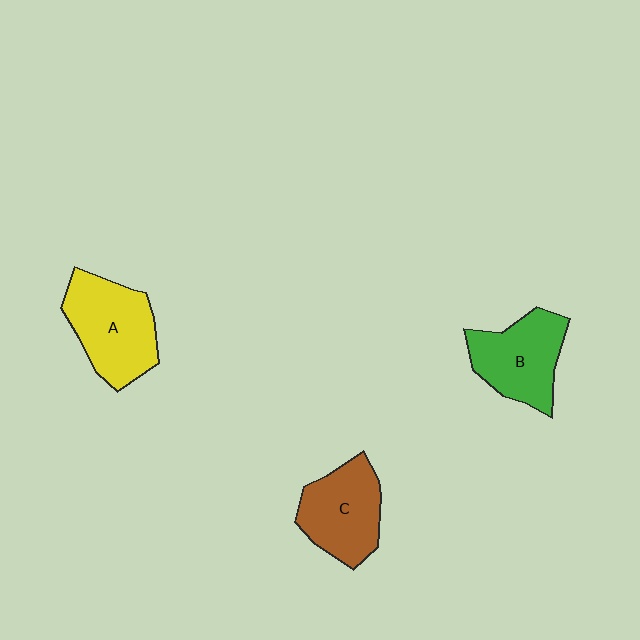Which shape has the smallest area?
Shape C (brown).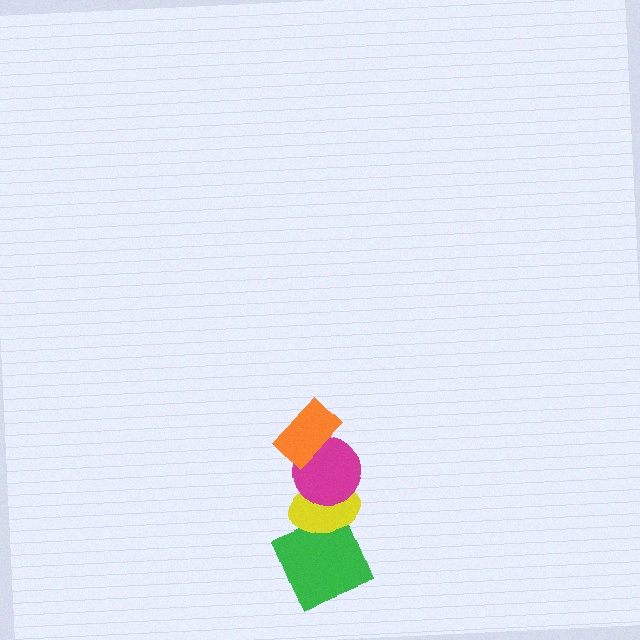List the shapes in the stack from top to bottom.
From top to bottom: the orange rectangle, the magenta circle, the yellow ellipse, the green square.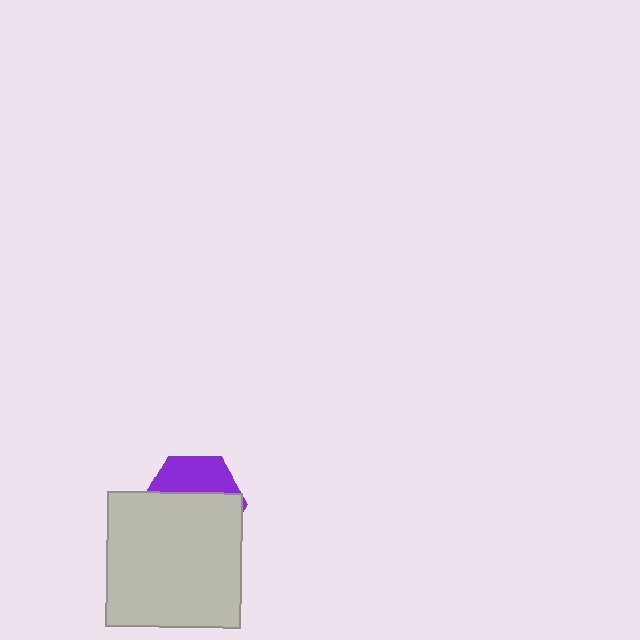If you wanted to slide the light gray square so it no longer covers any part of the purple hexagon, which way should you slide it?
Slide it down — that is the most direct way to separate the two shapes.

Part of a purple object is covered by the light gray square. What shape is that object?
It is a hexagon.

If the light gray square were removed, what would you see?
You would see the complete purple hexagon.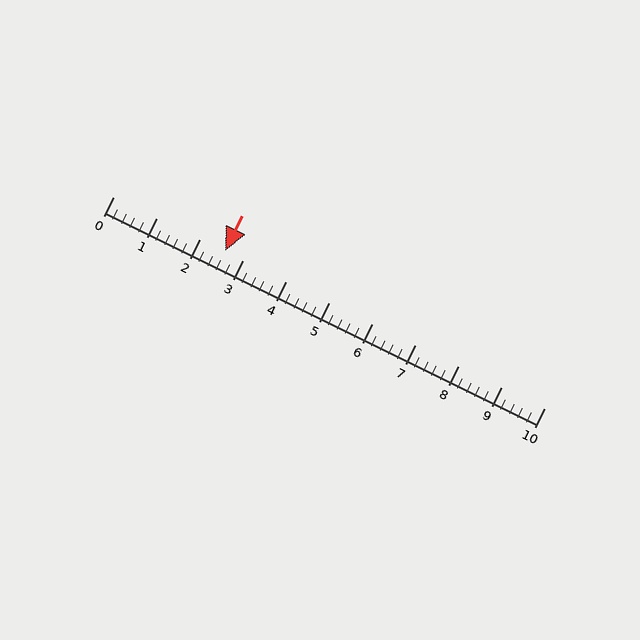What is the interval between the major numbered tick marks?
The major tick marks are spaced 1 units apart.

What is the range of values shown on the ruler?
The ruler shows values from 0 to 10.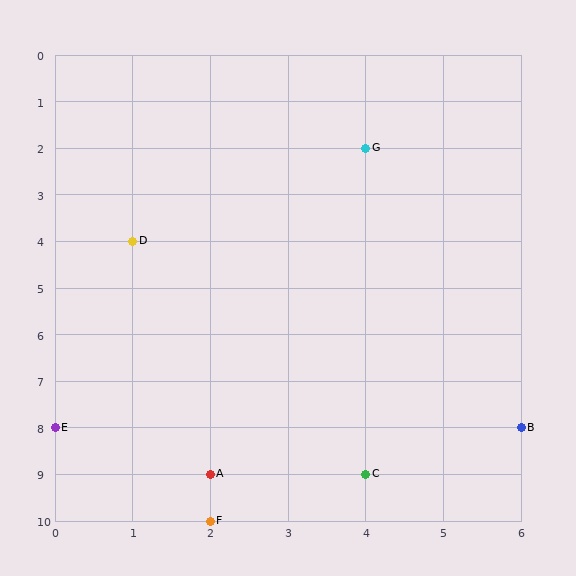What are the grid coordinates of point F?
Point F is at grid coordinates (2, 10).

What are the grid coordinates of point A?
Point A is at grid coordinates (2, 9).